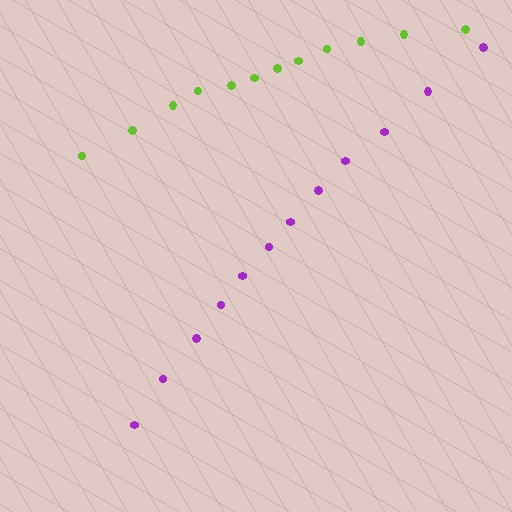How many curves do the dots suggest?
There are 2 distinct paths.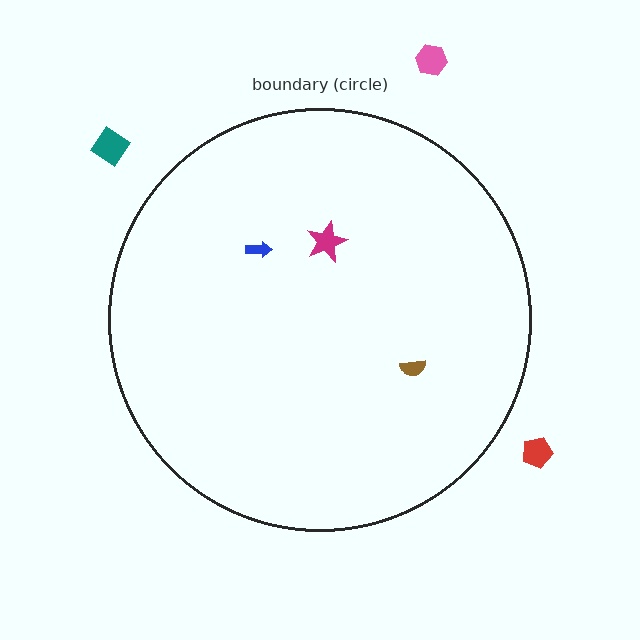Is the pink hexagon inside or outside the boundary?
Outside.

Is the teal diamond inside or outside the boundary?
Outside.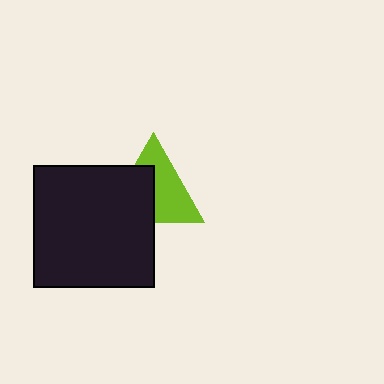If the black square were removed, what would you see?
You would see the complete lime triangle.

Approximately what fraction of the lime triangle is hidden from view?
Roughly 46% of the lime triangle is hidden behind the black square.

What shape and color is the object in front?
The object in front is a black square.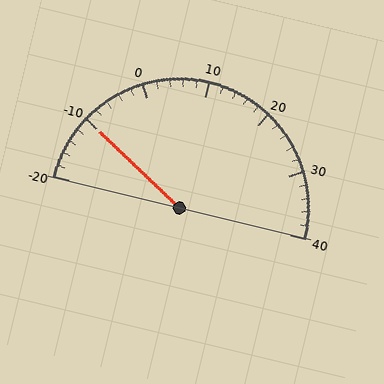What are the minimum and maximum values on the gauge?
The gauge ranges from -20 to 40.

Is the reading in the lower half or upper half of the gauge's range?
The reading is in the lower half of the range (-20 to 40).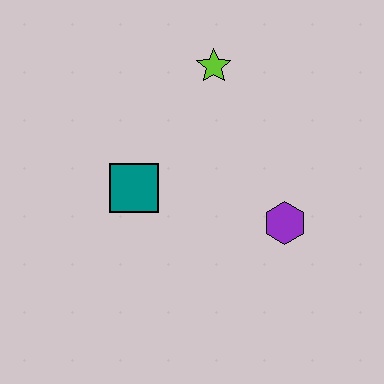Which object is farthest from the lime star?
The purple hexagon is farthest from the lime star.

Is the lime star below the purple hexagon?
No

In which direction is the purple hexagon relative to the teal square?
The purple hexagon is to the right of the teal square.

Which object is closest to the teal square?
The lime star is closest to the teal square.